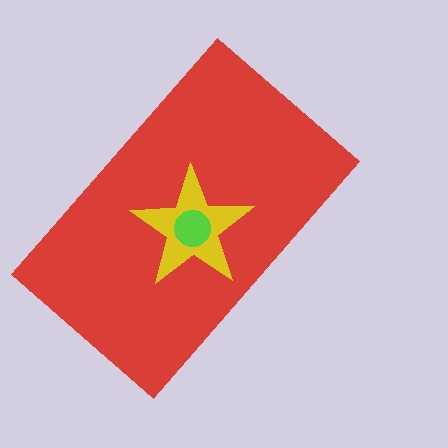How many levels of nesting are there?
3.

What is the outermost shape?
The red rectangle.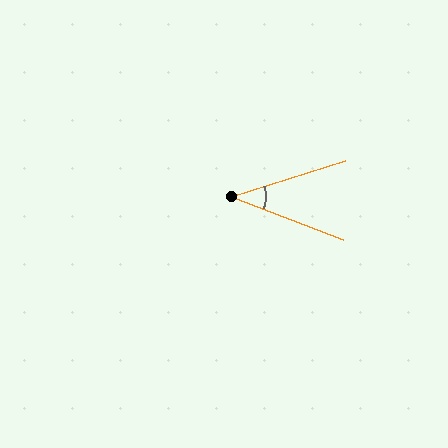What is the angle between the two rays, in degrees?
Approximately 38 degrees.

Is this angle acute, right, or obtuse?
It is acute.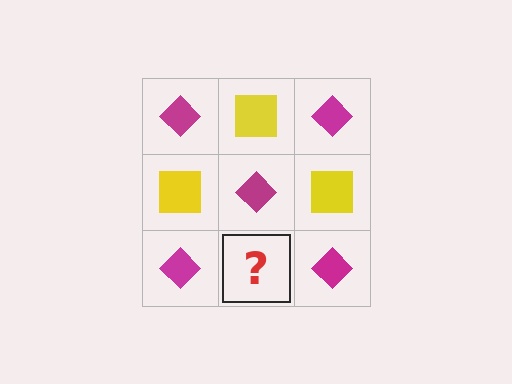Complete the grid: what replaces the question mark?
The question mark should be replaced with a yellow square.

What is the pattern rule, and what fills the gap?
The rule is that it alternates magenta diamond and yellow square in a checkerboard pattern. The gap should be filled with a yellow square.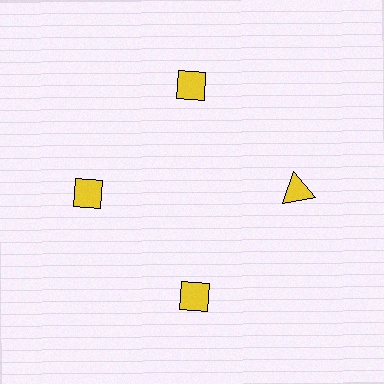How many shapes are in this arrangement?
There are 4 shapes arranged in a ring pattern.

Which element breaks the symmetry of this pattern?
The yellow triangle at roughly the 3 o'clock position breaks the symmetry. All other shapes are yellow diamonds.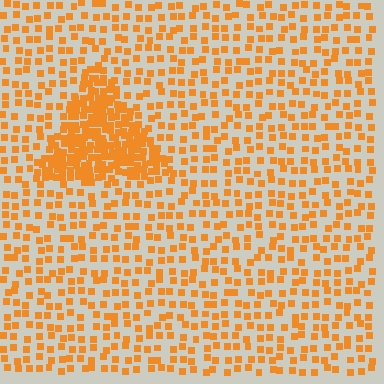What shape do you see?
I see a triangle.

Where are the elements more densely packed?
The elements are more densely packed inside the triangle boundary.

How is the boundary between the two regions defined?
The boundary is defined by a change in element density (approximately 2.7x ratio). All elements are the same color, size, and shape.